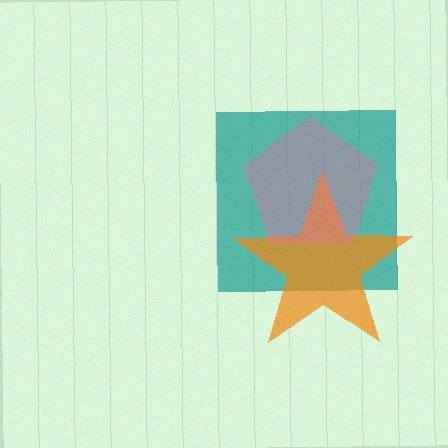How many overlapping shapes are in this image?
There are 3 overlapping shapes in the image.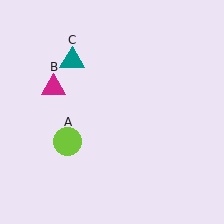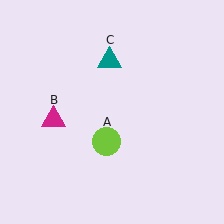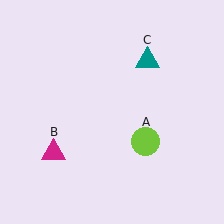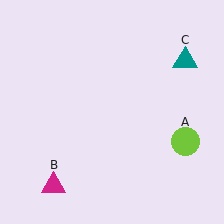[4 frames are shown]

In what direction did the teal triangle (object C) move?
The teal triangle (object C) moved right.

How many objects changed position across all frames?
3 objects changed position: lime circle (object A), magenta triangle (object B), teal triangle (object C).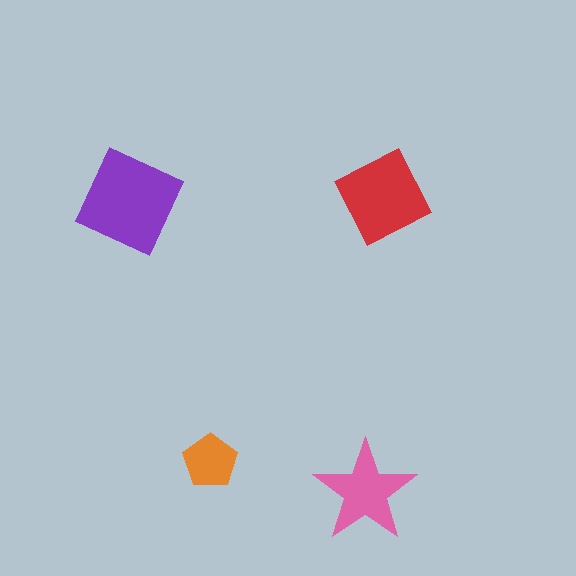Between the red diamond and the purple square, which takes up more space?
The purple square.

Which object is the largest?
The purple square.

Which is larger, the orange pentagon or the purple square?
The purple square.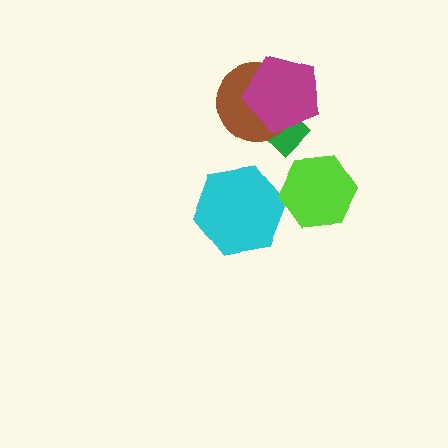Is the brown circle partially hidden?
Yes, it is partially covered by another shape.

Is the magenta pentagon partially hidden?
No, no other shape covers it.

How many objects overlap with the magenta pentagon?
2 objects overlap with the magenta pentagon.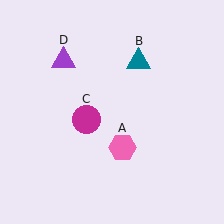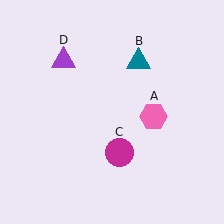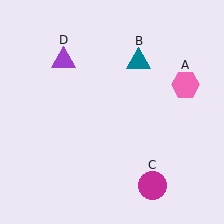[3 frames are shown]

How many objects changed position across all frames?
2 objects changed position: pink hexagon (object A), magenta circle (object C).